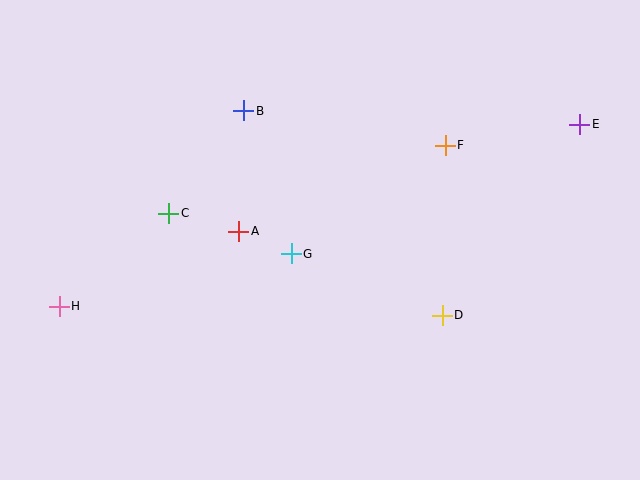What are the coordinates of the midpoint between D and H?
The midpoint between D and H is at (251, 311).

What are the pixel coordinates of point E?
Point E is at (580, 124).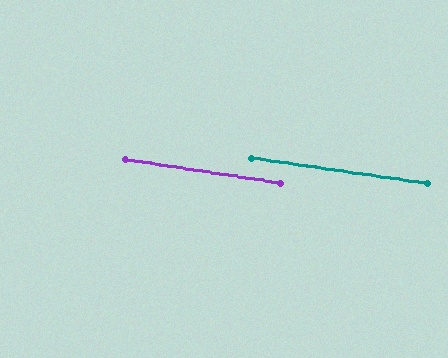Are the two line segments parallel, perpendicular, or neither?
Parallel — their directions differ by only 0.4°.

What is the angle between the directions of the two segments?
Approximately 0 degrees.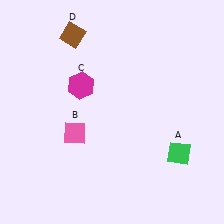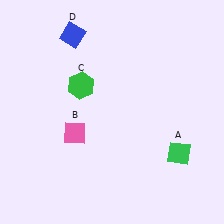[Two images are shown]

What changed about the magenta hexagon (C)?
In Image 1, C is magenta. In Image 2, it changed to green.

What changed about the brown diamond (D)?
In Image 1, D is brown. In Image 2, it changed to blue.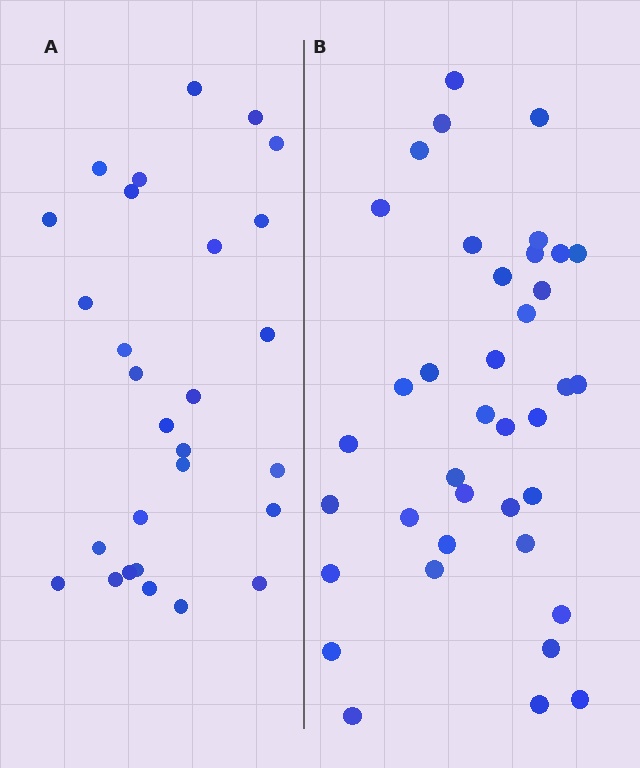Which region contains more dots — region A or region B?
Region B (the right region) has more dots.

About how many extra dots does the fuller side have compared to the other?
Region B has roughly 10 or so more dots than region A.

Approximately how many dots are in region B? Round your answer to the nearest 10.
About 40 dots. (The exact count is 38, which rounds to 40.)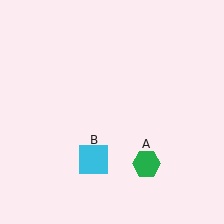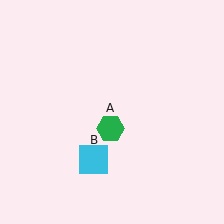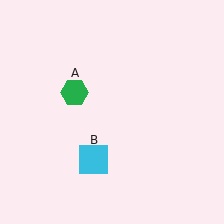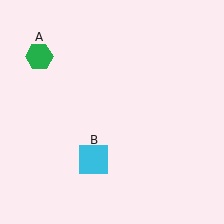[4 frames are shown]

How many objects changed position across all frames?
1 object changed position: green hexagon (object A).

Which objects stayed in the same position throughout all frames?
Cyan square (object B) remained stationary.